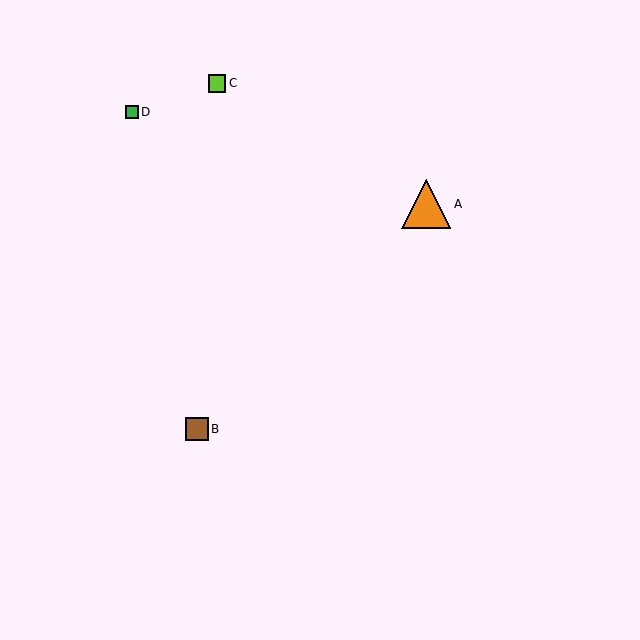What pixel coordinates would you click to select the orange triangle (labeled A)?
Click at (426, 204) to select the orange triangle A.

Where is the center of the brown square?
The center of the brown square is at (197, 429).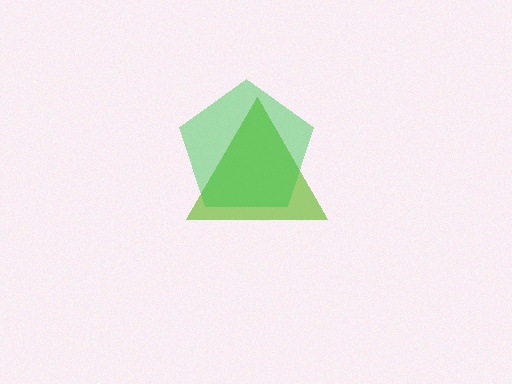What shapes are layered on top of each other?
The layered shapes are: a lime triangle, a green pentagon.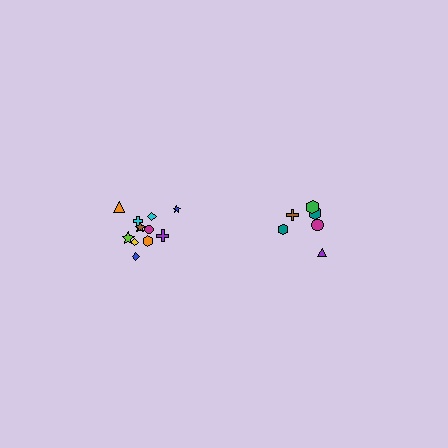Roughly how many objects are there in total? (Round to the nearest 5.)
Roughly 20 objects in total.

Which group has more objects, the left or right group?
The left group.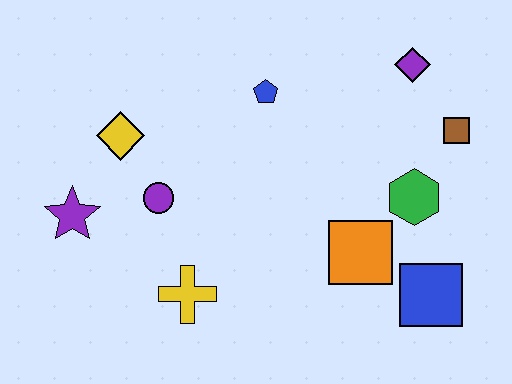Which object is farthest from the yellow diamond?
The blue square is farthest from the yellow diamond.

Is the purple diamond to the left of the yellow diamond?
No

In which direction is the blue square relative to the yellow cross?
The blue square is to the right of the yellow cross.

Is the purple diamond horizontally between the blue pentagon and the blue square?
Yes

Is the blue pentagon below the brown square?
No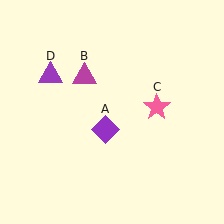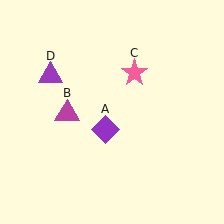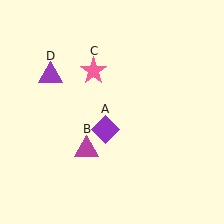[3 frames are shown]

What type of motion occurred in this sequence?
The magenta triangle (object B), pink star (object C) rotated counterclockwise around the center of the scene.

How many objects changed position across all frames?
2 objects changed position: magenta triangle (object B), pink star (object C).